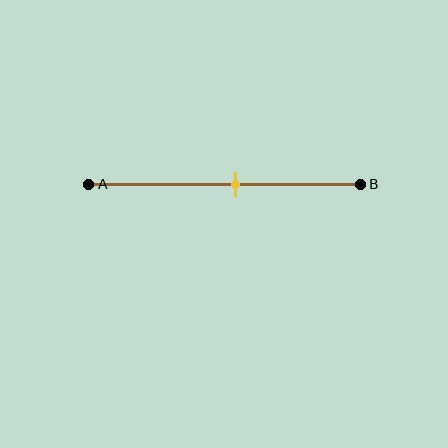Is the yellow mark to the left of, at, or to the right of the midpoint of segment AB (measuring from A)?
The yellow mark is to the right of the midpoint of segment AB.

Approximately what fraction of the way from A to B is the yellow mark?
The yellow mark is approximately 55% of the way from A to B.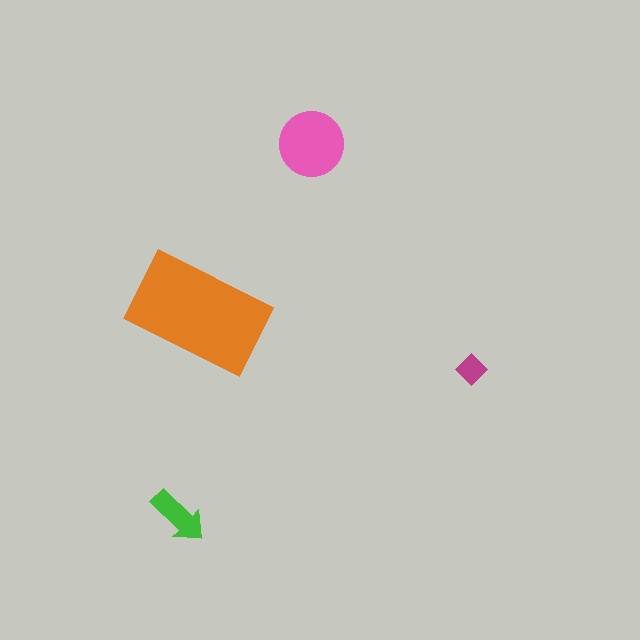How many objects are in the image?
There are 4 objects in the image.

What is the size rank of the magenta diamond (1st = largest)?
4th.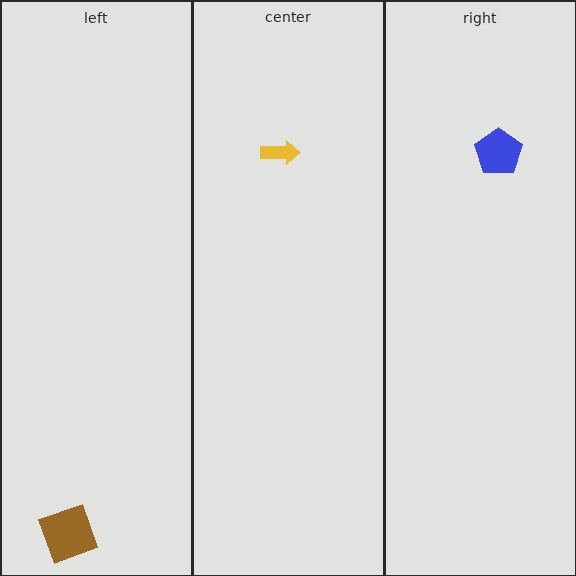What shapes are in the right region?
The blue pentagon.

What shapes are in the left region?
The brown diamond.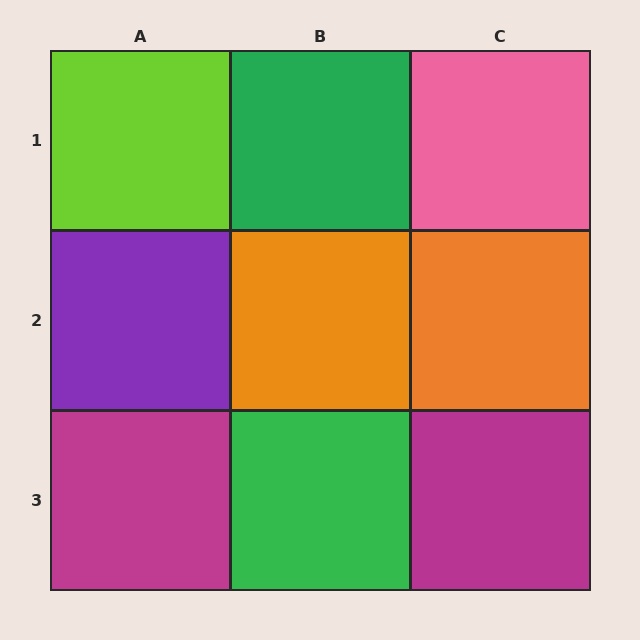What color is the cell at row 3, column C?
Magenta.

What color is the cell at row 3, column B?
Green.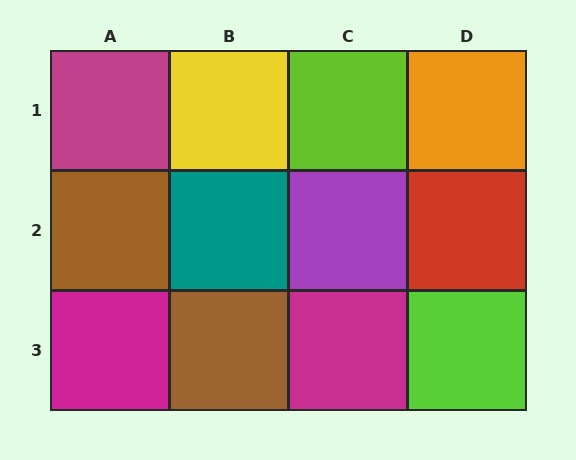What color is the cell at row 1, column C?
Lime.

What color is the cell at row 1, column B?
Yellow.